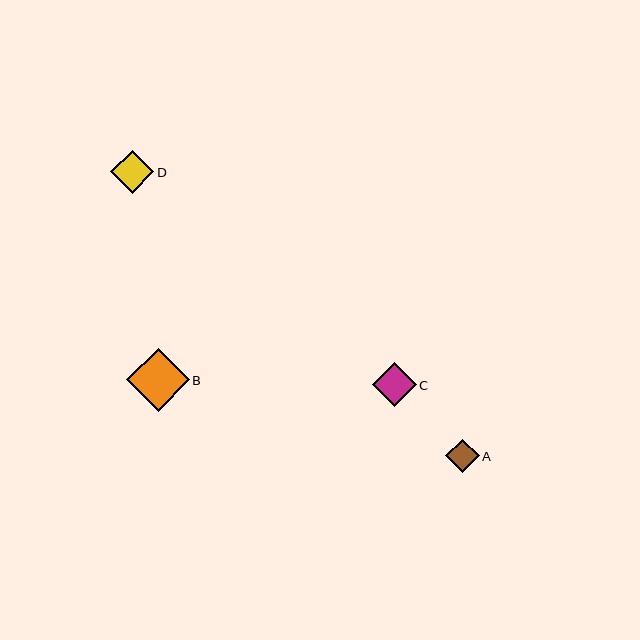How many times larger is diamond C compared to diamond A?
Diamond C is approximately 1.3 times the size of diamond A.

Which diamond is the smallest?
Diamond A is the smallest with a size of approximately 33 pixels.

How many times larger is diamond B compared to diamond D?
Diamond B is approximately 1.4 times the size of diamond D.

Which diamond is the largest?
Diamond B is the largest with a size of approximately 62 pixels.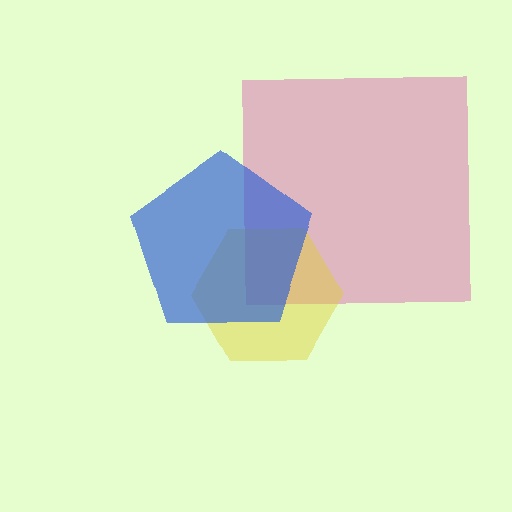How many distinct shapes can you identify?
There are 3 distinct shapes: a pink square, a yellow hexagon, a blue pentagon.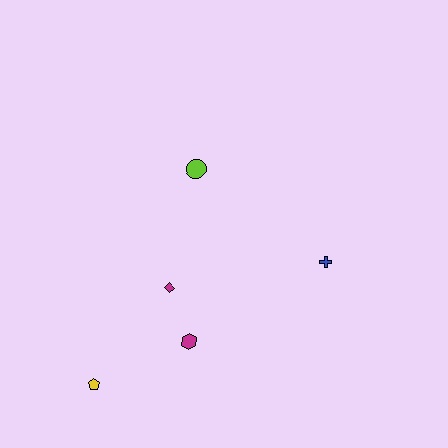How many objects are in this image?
There are 5 objects.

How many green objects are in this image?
There are no green objects.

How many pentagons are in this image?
There is 1 pentagon.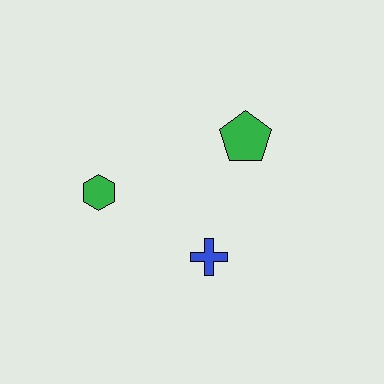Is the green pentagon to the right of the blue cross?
Yes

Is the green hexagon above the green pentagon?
No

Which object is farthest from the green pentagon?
The green hexagon is farthest from the green pentagon.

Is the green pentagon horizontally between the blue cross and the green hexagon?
No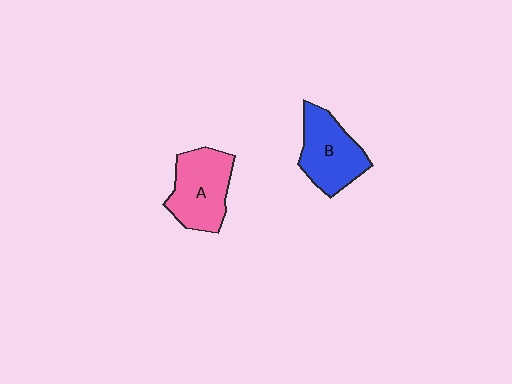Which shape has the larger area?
Shape A (pink).